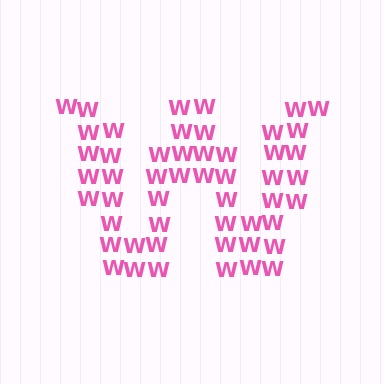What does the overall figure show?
The overall figure shows the letter W.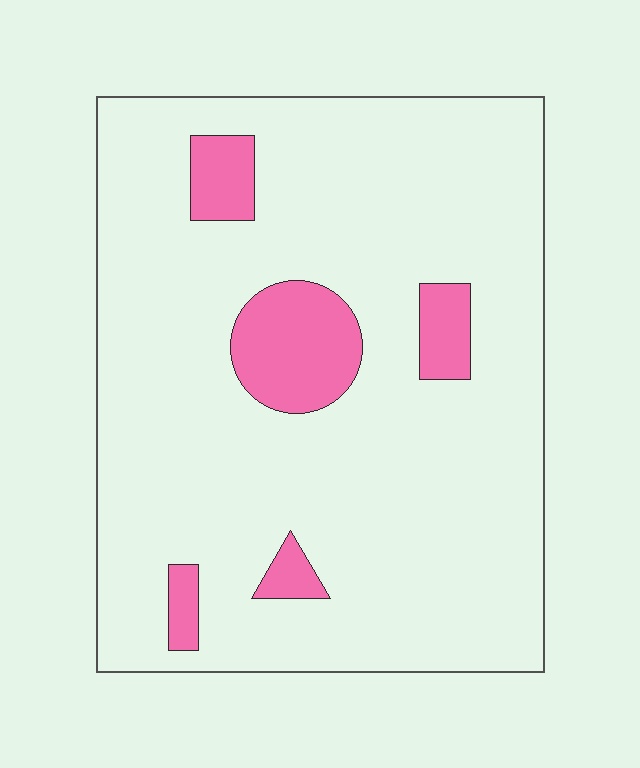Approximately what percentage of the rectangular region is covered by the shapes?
Approximately 10%.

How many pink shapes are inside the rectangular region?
5.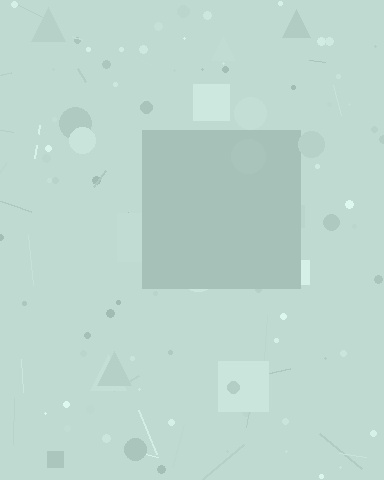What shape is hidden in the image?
A square is hidden in the image.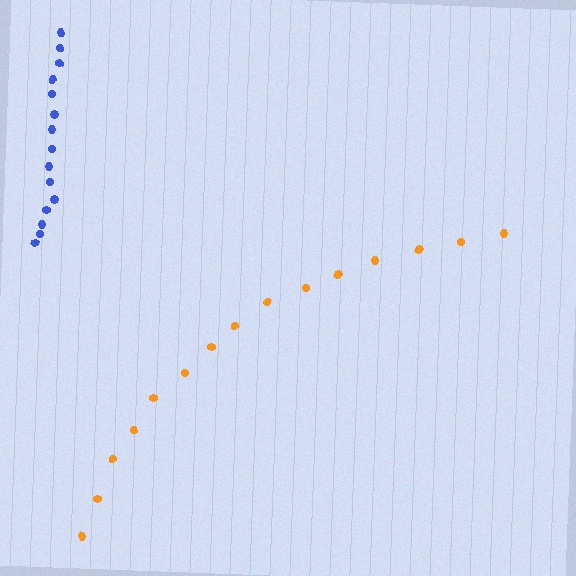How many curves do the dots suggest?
There are 2 distinct paths.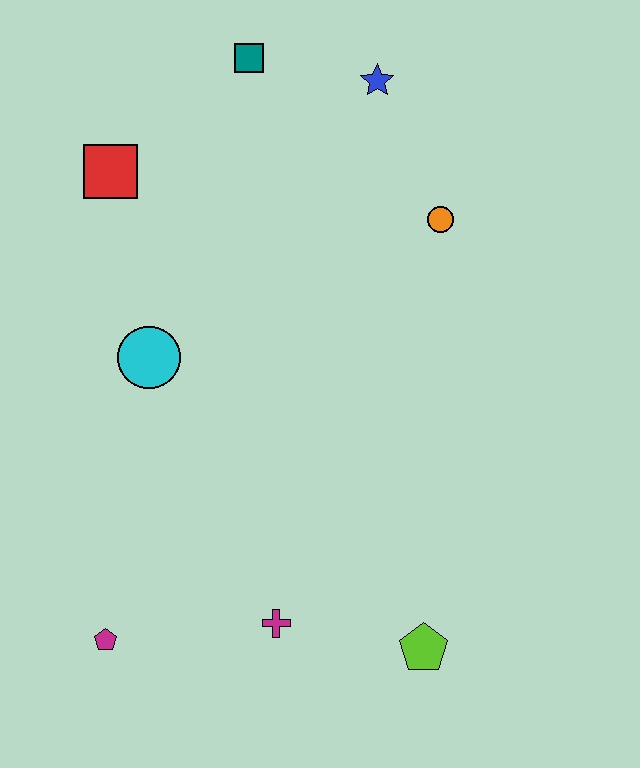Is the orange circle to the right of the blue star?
Yes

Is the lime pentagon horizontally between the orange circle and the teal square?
Yes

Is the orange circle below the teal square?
Yes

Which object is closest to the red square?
The teal square is closest to the red square.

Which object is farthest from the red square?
The lime pentagon is farthest from the red square.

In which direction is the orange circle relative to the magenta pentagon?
The orange circle is above the magenta pentagon.